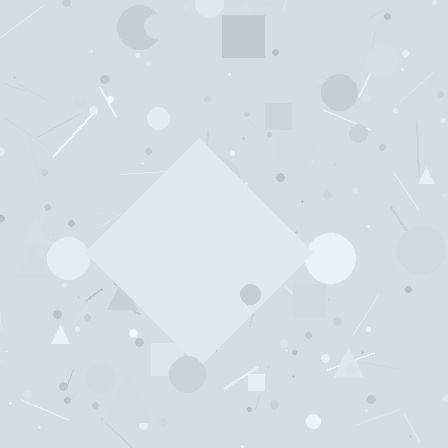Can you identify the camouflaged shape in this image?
The camouflaged shape is a diamond.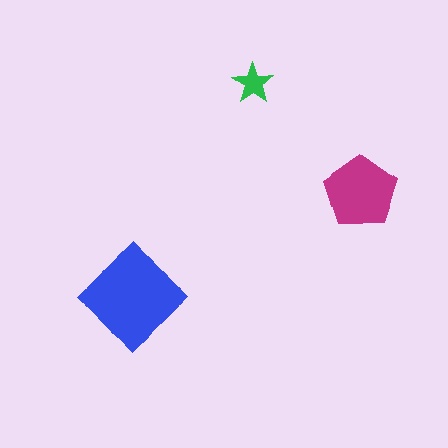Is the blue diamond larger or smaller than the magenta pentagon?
Larger.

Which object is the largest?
The blue diamond.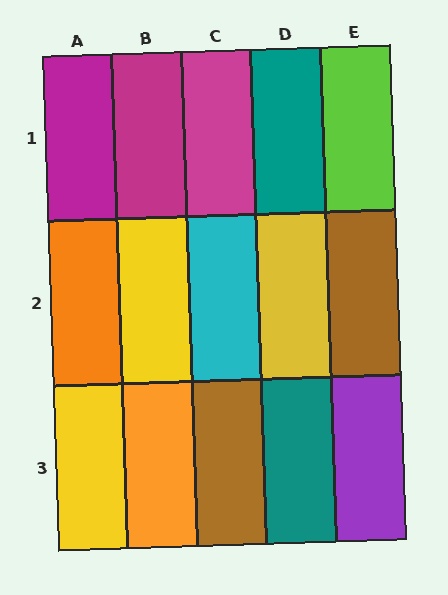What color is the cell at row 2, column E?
Brown.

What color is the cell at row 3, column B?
Orange.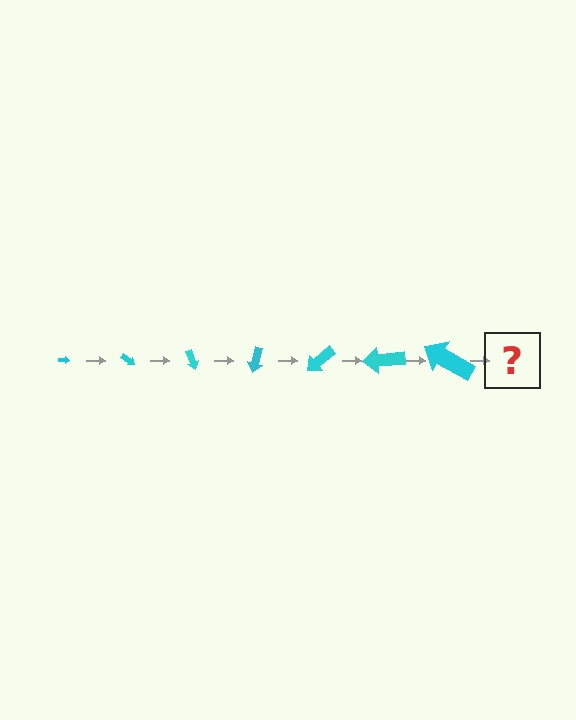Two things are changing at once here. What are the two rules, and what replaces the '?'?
The two rules are that the arrow grows larger each step and it rotates 35 degrees each step. The '?' should be an arrow, larger than the previous one and rotated 245 degrees from the start.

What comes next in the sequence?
The next element should be an arrow, larger than the previous one and rotated 245 degrees from the start.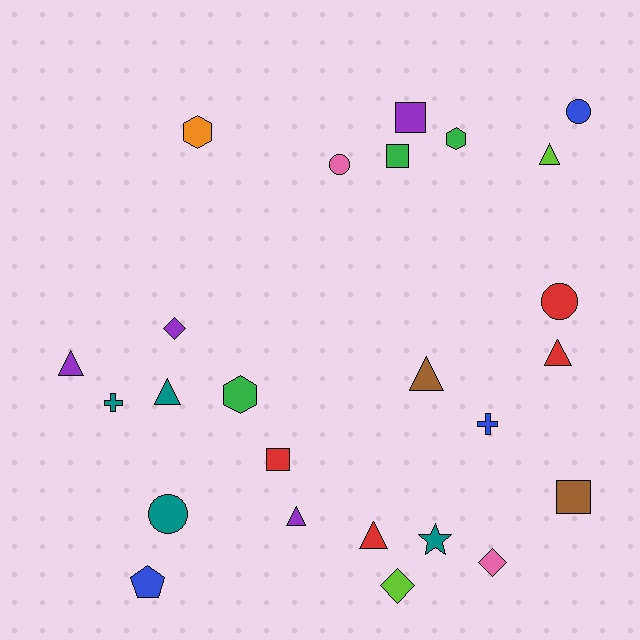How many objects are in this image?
There are 25 objects.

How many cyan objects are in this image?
There are no cyan objects.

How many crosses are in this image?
There are 2 crosses.